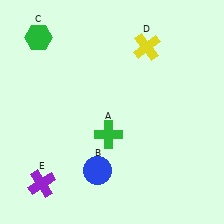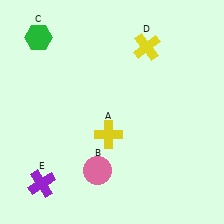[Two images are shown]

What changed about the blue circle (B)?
In Image 1, B is blue. In Image 2, it changed to pink.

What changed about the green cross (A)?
In Image 1, A is green. In Image 2, it changed to yellow.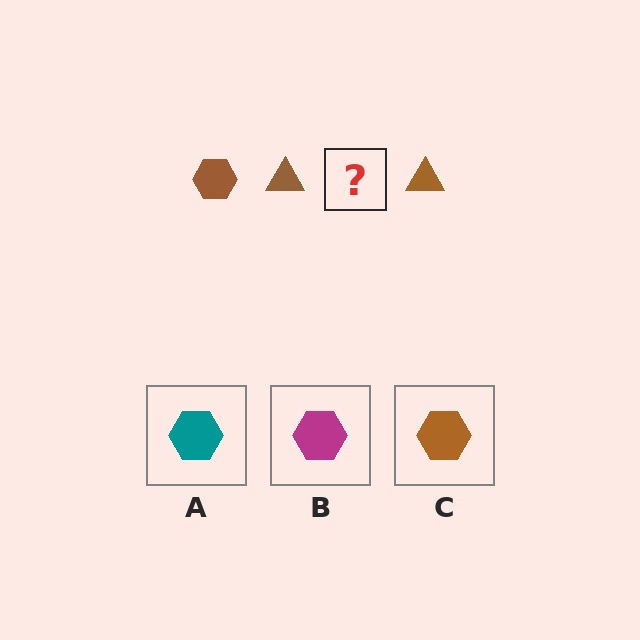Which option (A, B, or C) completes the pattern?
C.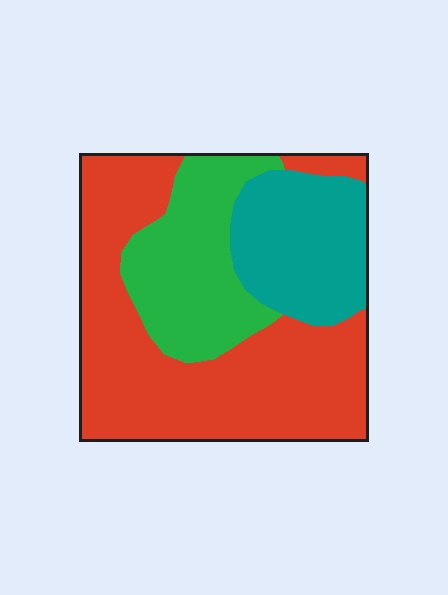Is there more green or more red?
Red.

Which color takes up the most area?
Red, at roughly 55%.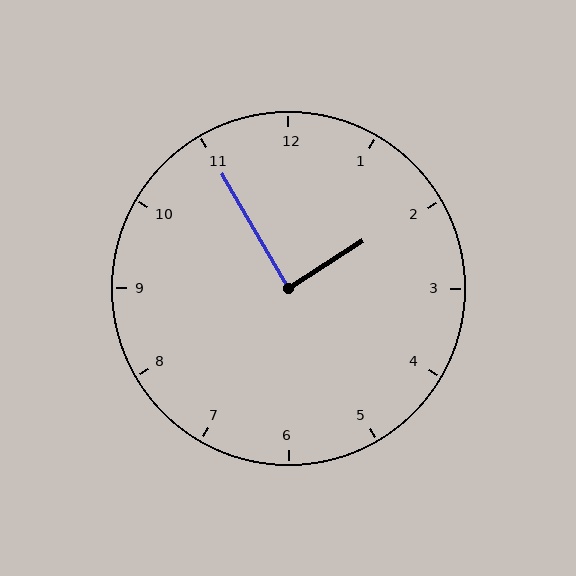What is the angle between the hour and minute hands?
Approximately 88 degrees.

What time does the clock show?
1:55.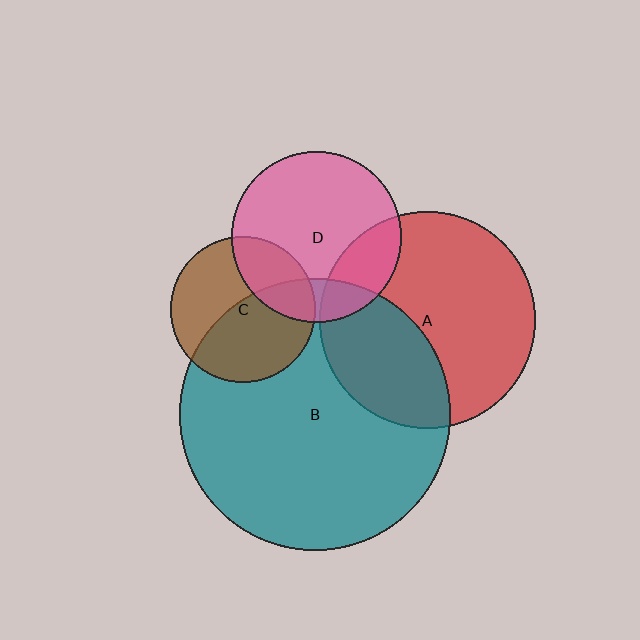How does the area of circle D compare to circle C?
Approximately 1.4 times.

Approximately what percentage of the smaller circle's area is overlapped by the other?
Approximately 20%.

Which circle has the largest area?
Circle B (teal).